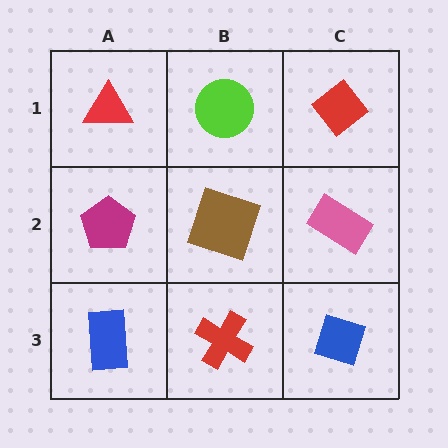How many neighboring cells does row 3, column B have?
3.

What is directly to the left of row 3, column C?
A red cross.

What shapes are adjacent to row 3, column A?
A magenta pentagon (row 2, column A), a red cross (row 3, column B).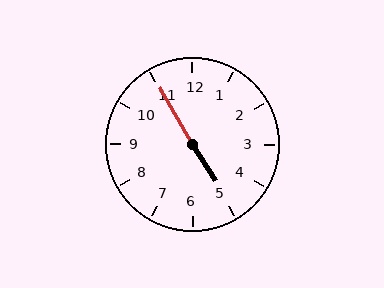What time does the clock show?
4:55.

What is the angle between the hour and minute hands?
Approximately 178 degrees.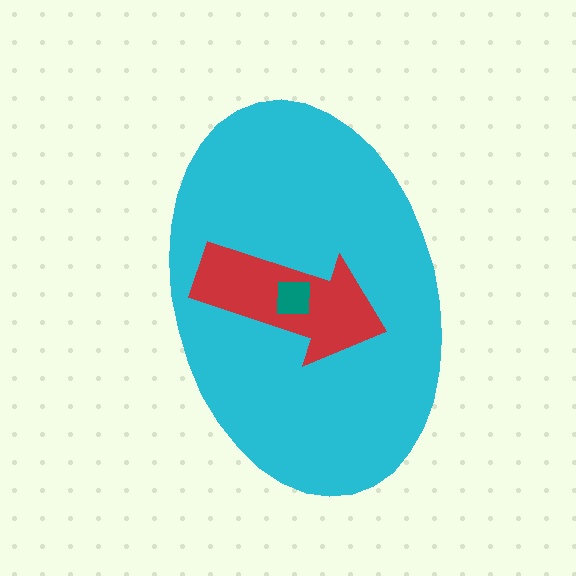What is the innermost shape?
The teal square.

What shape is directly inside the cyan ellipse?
The red arrow.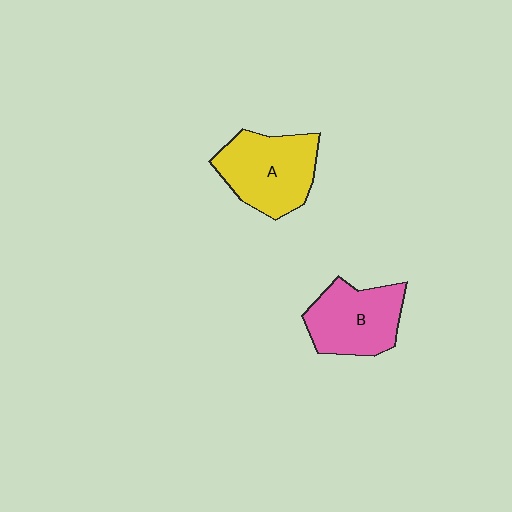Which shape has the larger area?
Shape A (yellow).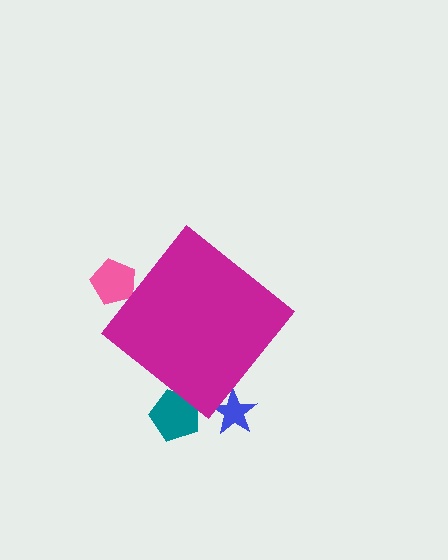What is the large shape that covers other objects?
A magenta diamond.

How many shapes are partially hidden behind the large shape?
3 shapes are partially hidden.